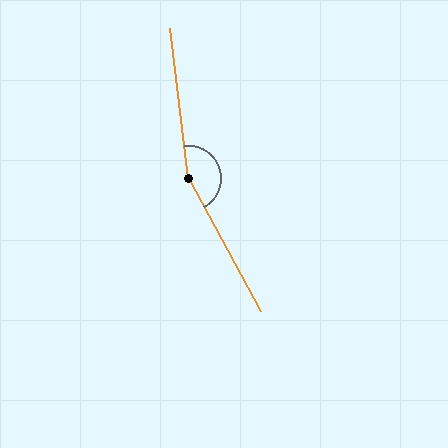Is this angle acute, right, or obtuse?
It is obtuse.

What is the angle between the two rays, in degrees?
Approximately 159 degrees.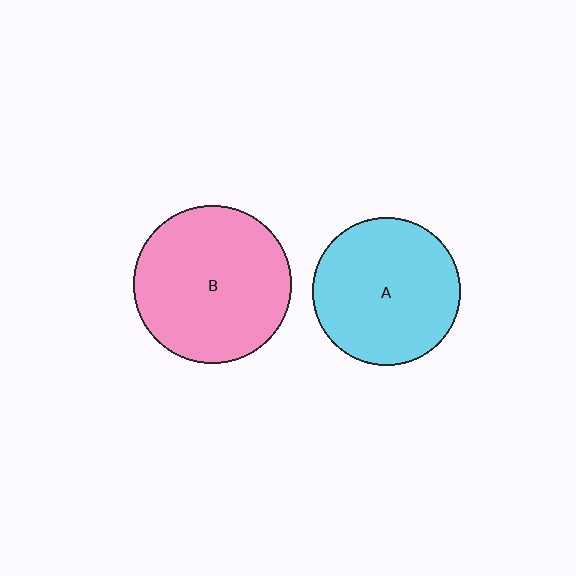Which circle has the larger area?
Circle B (pink).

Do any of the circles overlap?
No, none of the circles overlap.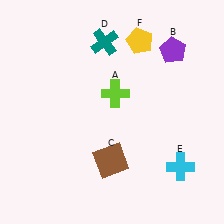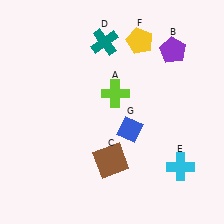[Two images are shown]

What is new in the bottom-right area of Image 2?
A blue diamond (G) was added in the bottom-right area of Image 2.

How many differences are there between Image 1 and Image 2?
There is 1 difference between the two images.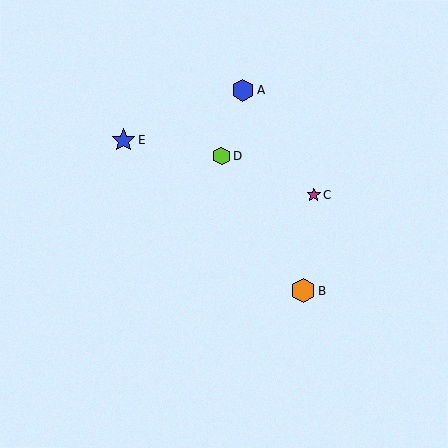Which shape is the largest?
The orange hexagon (labeled B) is the largest.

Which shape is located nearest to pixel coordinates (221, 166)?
The lime hexagon (labeled D) at (222, 156) is nearest to that location.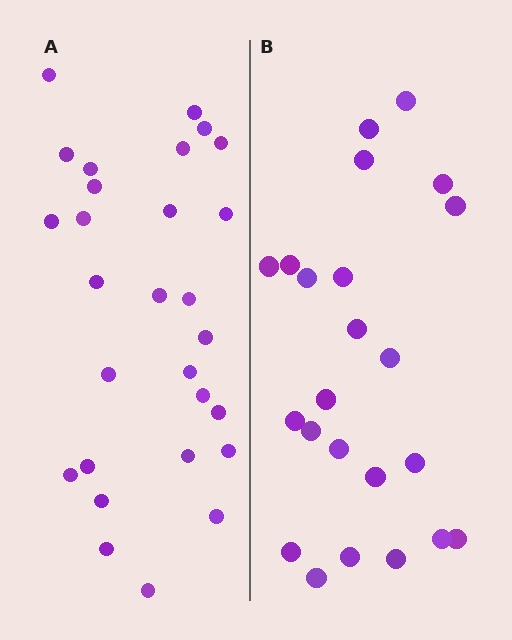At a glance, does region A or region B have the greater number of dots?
Region A (the left region) has more dots.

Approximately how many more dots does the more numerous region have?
Region A has about 5 more dots than region B.